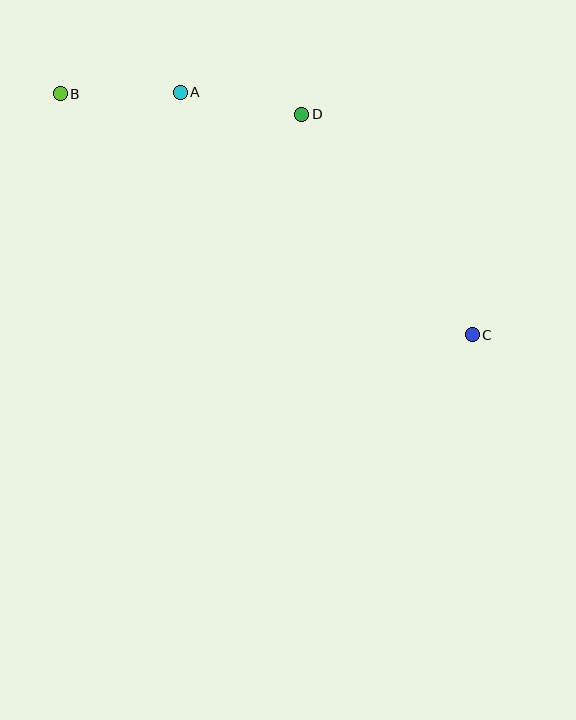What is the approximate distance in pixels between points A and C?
The distance between A and C is approximately 380 pixels.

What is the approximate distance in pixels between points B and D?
The distance between B and D is approximately 242 pixels.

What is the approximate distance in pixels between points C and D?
The distance between C and D is approximately 279 pixels.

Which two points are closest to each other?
Points A and B are closest to each other.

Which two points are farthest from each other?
Points B and C are farthest from each other.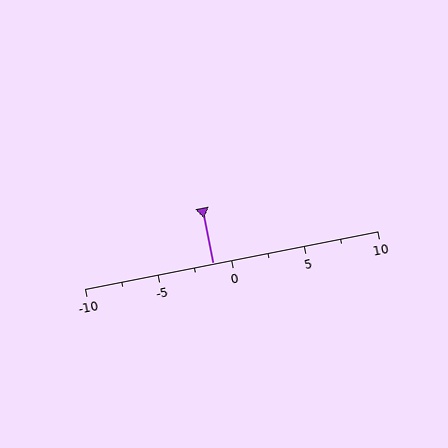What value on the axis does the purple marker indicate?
The marker indicates approximately -1.2.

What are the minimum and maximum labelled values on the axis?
The axis runs from -10 to 10.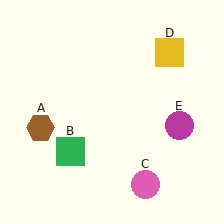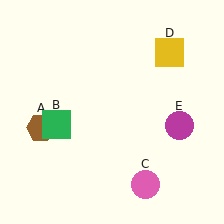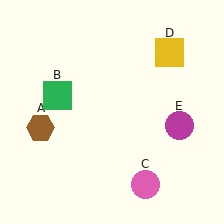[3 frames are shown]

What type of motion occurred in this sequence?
The green square (object B) rotated clockwise around the center of the scene.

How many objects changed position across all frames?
1 object changed position: green square (object B).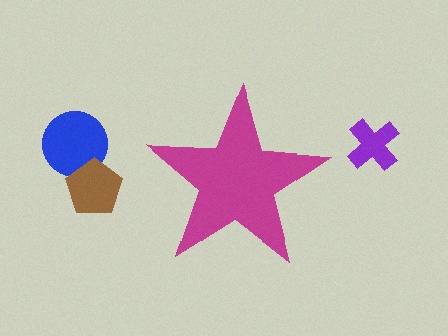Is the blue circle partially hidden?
No, the blue circle is fully visible.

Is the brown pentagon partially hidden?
No, the brown pentagon is fully visible.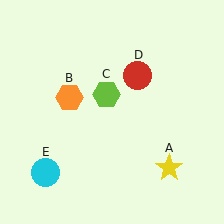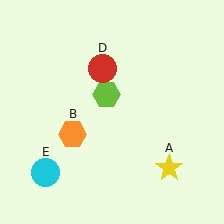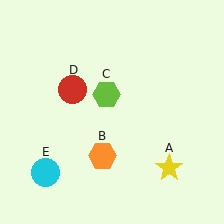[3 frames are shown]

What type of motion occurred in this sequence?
The orange hexagon (object B), red circle (object D) rotated counterclockwise around the center of the scene.